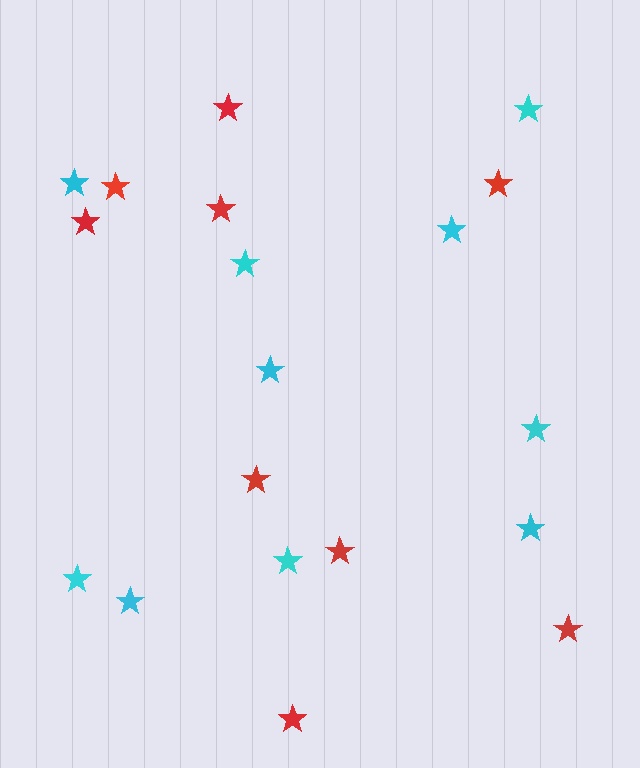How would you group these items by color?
There are 2 groups: one group of cyan stars (10) and one group of red stars (9).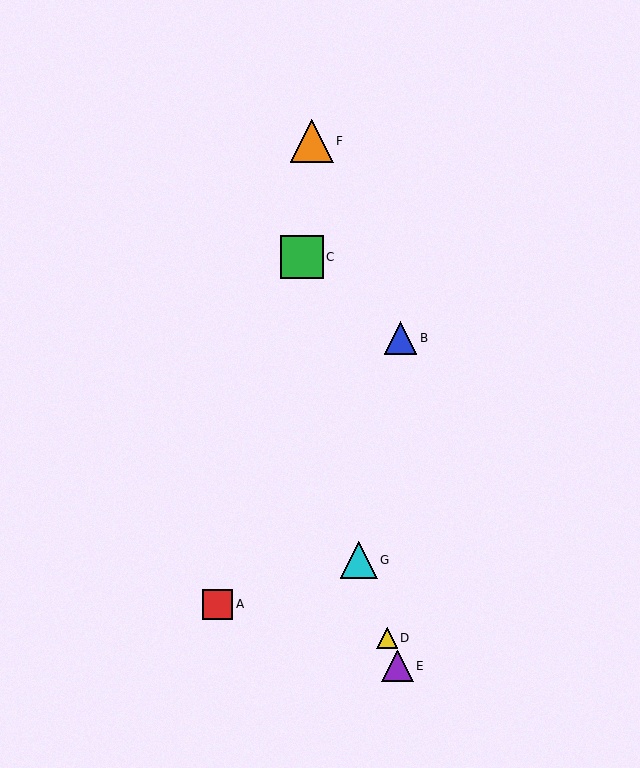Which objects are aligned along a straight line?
Objects D, E, G are aligned along a straight line.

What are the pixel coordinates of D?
Object D is at (387, 638).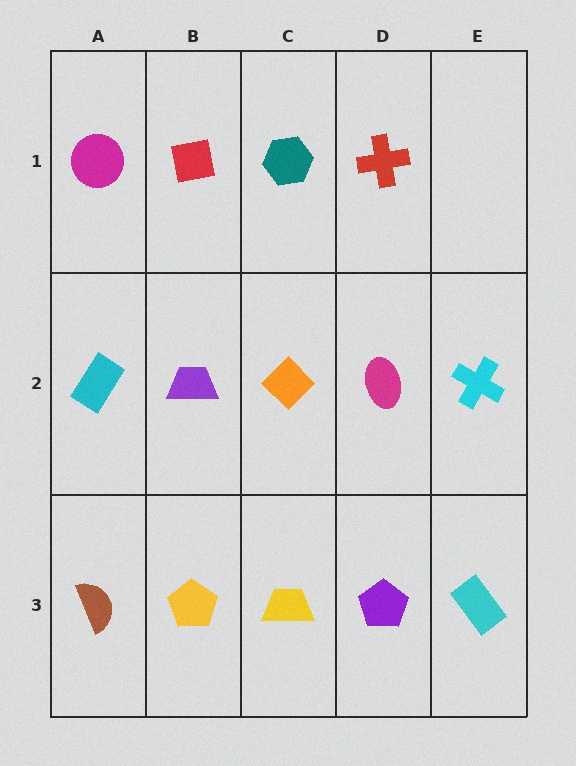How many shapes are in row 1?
4 shapes.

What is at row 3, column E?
A cyan rectangle.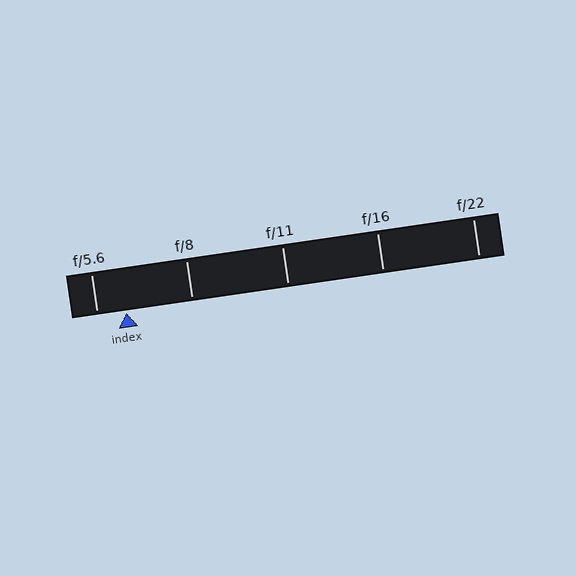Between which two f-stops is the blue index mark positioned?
The index mark is between f/5.6 and f/8.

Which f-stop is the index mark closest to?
The index mark is closest to f/5.6.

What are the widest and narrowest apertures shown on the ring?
The widest aperture shown is f/5.6 and the narrowest is f/22.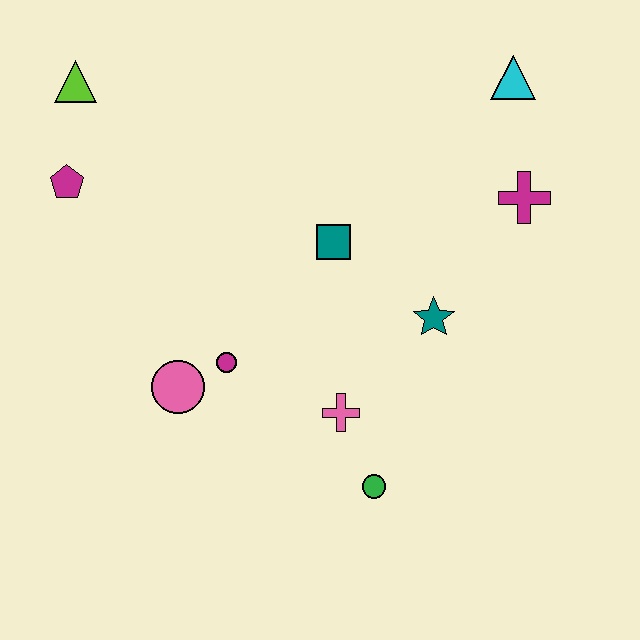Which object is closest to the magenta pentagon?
The lime triangle is closest to the magenta pentagon.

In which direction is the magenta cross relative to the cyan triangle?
The magenta cross is below the cyan triangle.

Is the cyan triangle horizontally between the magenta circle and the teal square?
No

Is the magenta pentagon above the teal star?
Yes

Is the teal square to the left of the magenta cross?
Yes